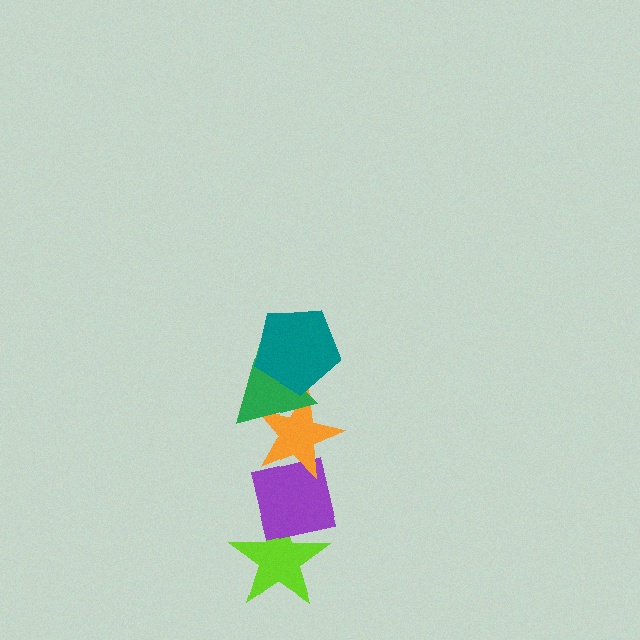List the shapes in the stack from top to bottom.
From top to bottom: the teal pentagon, the green triangle, the orange star, the purple square, the lime star.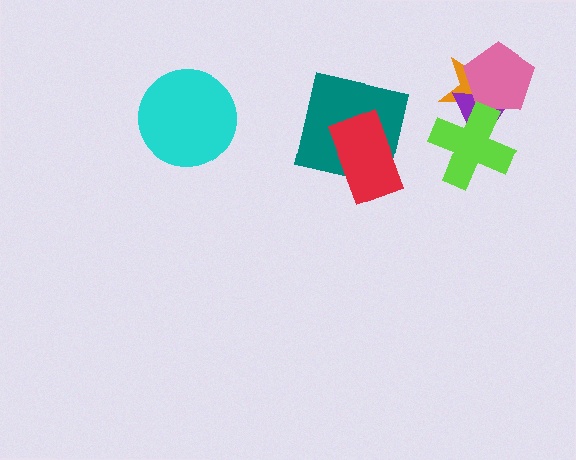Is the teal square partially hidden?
Yes, it is partially covered by another shape.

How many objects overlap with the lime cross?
2 objects overlap with the lime cross.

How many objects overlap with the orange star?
3 objects overlap with the orange star.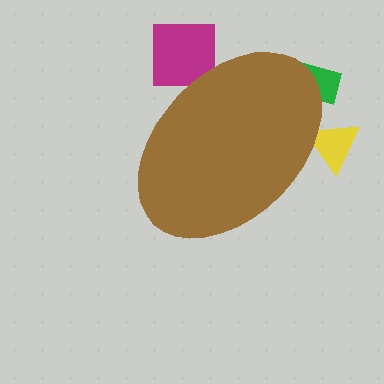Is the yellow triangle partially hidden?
Yes, the yellow triangle is partially hidden behind the brown ellipse.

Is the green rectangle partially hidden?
Yes, the green rectangle is partially hidden behind the brown ellipse.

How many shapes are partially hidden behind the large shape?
3 shapes are partially hidden.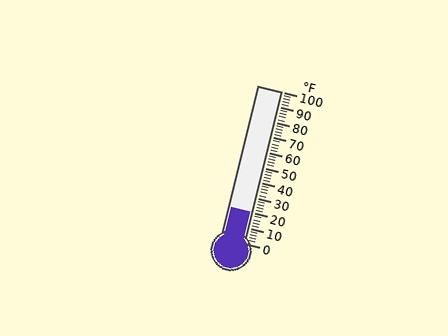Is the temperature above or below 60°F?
The temperature is below 60°F.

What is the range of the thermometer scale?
The thermometer scale ranges from 0°F to 100°F.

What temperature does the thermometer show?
The thermometer shows approximately 20°F.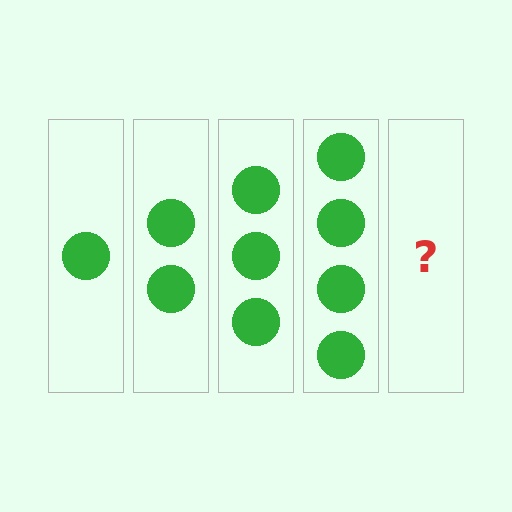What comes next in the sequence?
The next element should be 5 circles.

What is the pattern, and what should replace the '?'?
The pattern is that each step adds one more circle. The '?' should be 5 circles.